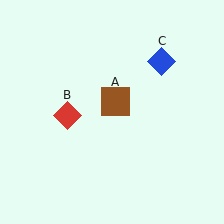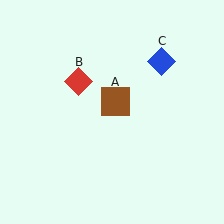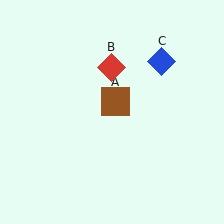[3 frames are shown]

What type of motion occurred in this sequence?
The red diamond (object B) rotated clockwise around the center of the scene.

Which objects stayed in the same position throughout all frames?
Brown square (object A) and blue diamond (object C) remained stationary.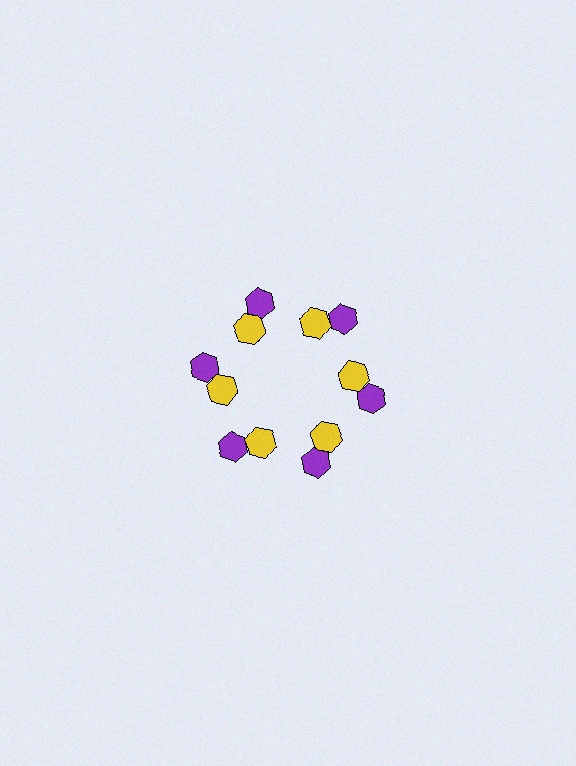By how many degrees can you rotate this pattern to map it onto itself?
The pattern maps onto itself every 60 degrees of rotation.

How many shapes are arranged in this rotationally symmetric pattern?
There are 12 shapes, arranged in 6 groups of 2.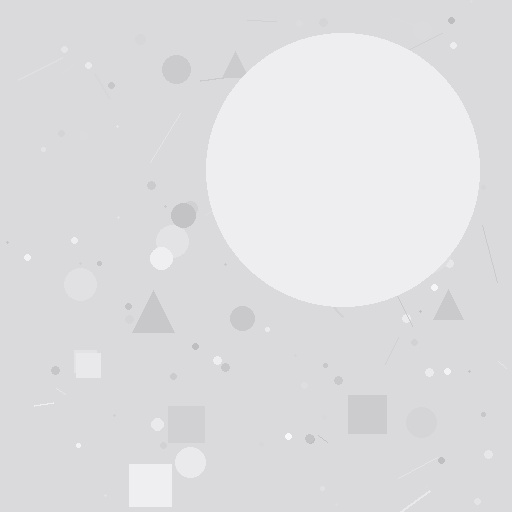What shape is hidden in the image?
A circle is hidden in the image.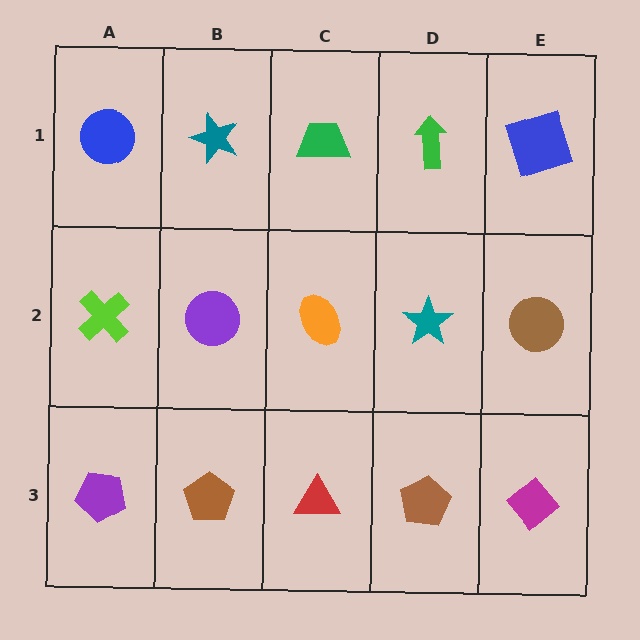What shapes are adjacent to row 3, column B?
A purple circle (row 2, column B), a purple pentagon (row 3, column A), a red triangle (row 3, column C).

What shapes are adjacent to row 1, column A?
A lime cross (row 2, column A), a teal star (row 1, column B).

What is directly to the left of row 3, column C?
A brown pentagon.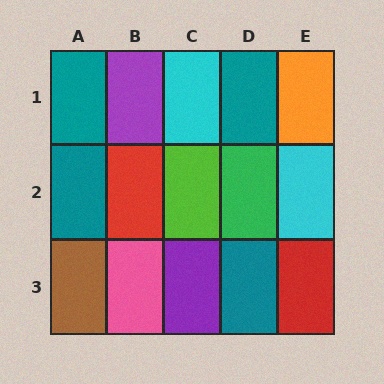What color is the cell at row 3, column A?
Brown.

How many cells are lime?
1 cell is lime.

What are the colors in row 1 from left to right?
Teal, purple, cyan, teal, orange.